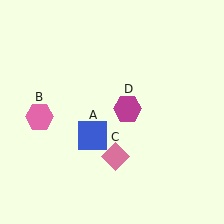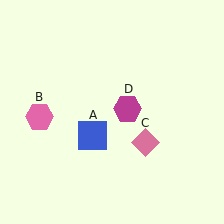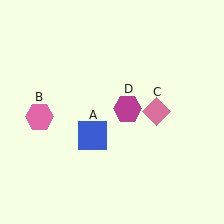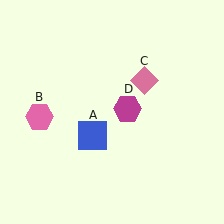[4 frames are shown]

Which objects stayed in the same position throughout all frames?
Blue square (object A) and pink hexagon (object B) and magenta hexagon (object D) remained stationary.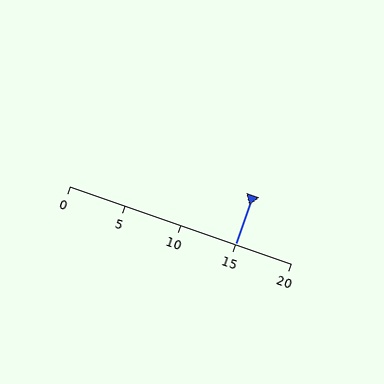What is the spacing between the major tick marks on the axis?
The major ticks are spaced 5 apart.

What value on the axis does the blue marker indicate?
The marker indicates approximately 15.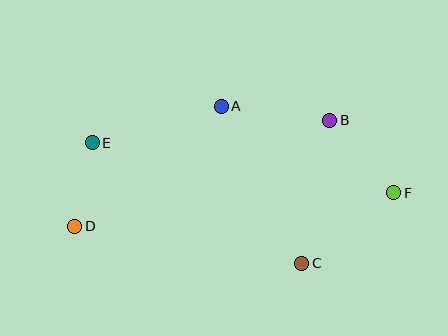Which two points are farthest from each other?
Points D and F are farthest from each other.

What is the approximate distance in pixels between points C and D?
The distance between C and D is approximately 230 pixels.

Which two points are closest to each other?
Points D and E are closest to each other.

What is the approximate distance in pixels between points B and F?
The distance between B and F is approximately 97 pixels.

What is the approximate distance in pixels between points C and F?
The distance between C and F is approximately 116 pixels.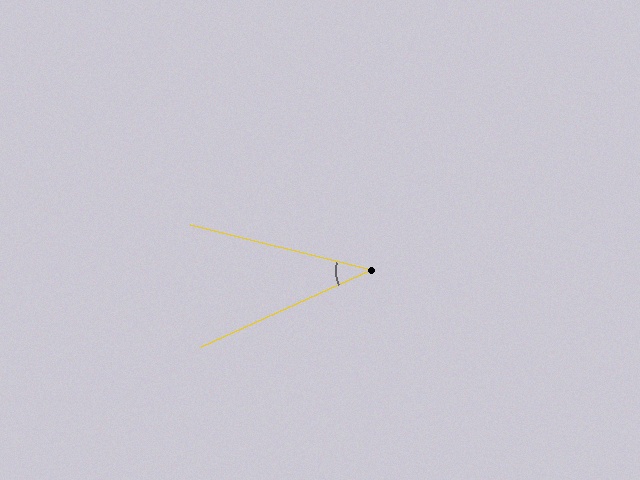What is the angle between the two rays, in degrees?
Approximately 38 degrees.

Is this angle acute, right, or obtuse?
It is acute.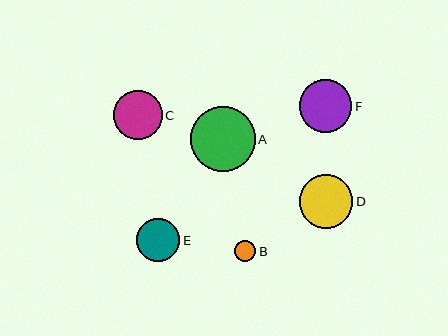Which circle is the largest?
Circle A is the largest with a size of approximately 64 pixels.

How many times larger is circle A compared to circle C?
Circle A is approximately 1.3 times the size of circle C.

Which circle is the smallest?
Circle B is the smallest with a size of approximately 21 pixels.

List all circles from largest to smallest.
From largest to smallest: A, D, F, C, E, B.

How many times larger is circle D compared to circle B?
Circle D is approximately 2.5 times the size of circle B.